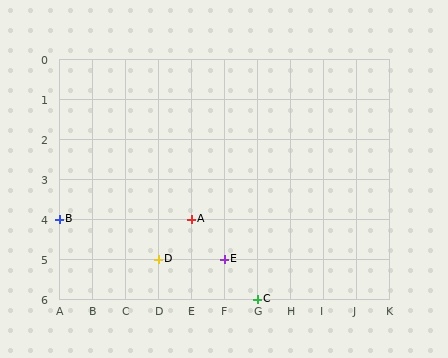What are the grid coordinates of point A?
Point A is at grid coordinates (E, 4).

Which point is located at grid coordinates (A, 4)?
Point B is at (A, 4).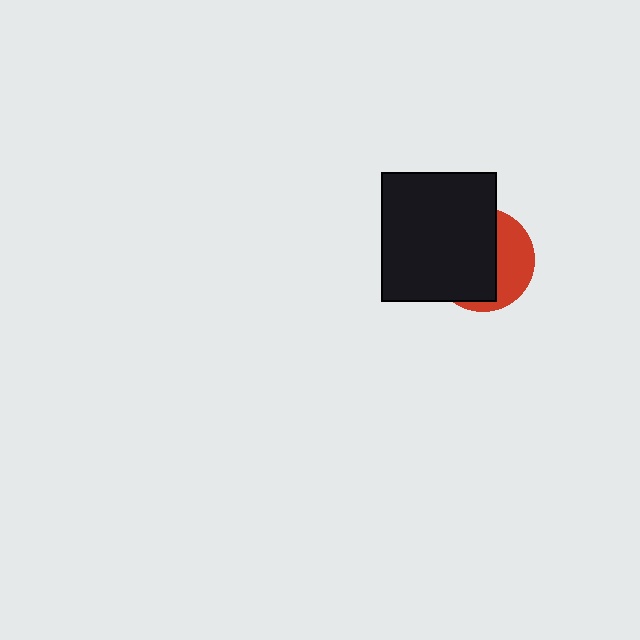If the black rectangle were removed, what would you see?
You would see the complete red circle.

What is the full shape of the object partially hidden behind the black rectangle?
The partially hidden object is a red circle.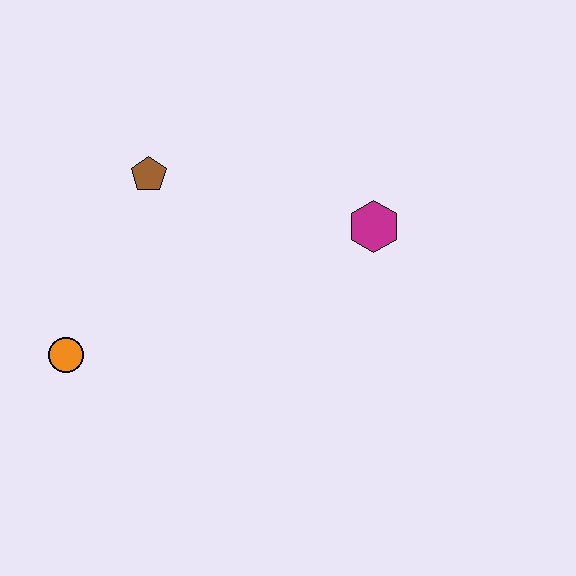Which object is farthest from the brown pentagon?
The magenta hexagon is farthest from the brown pentagon.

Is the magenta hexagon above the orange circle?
Yes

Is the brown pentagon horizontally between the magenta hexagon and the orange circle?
Yes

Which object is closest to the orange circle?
The brown pentagon is closest to the orange circle.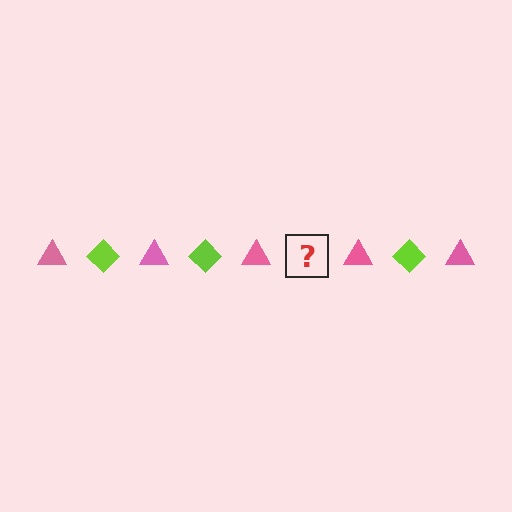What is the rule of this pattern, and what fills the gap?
The rule is that the pattern alternates between pink triangle and lime diamond. The gap should be filled with a lime diamond.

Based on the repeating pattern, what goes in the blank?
The blank should be a lime diamond.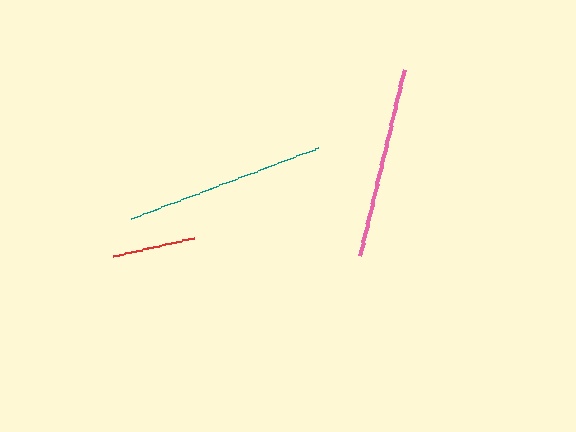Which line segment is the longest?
The teal line is the longest at approximately 199 pixels.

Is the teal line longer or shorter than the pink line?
The teal line is longer than the pink line.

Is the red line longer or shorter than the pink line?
The pink line is longer than the red line.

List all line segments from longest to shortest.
From longest to shortest: teal, pink, red.